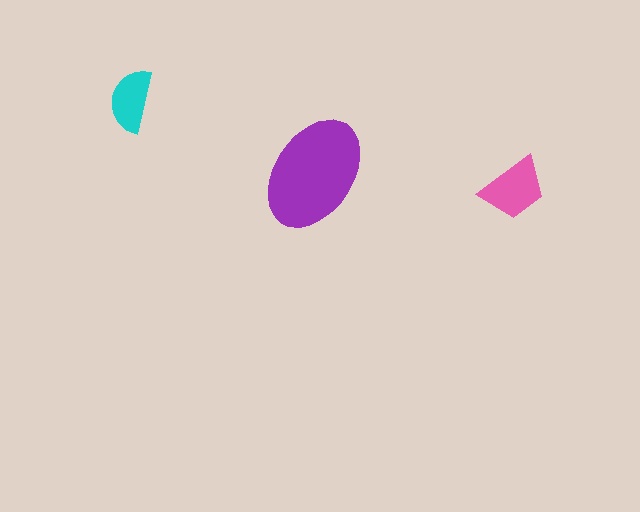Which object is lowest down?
The pink trapezoid is bottommost.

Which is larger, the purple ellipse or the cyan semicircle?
The purple ellipse.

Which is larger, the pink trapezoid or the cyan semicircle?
The pink trapezoid.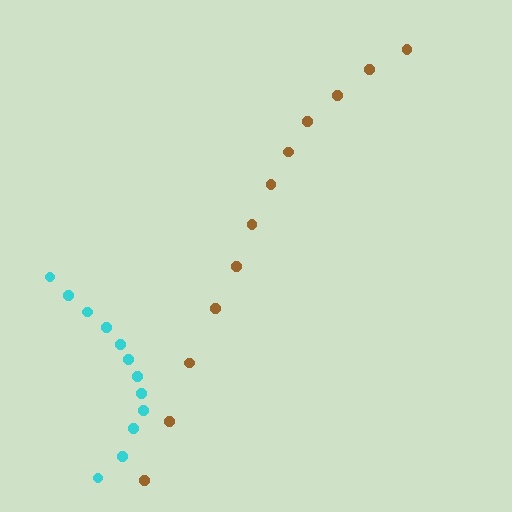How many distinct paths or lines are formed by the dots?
There are 2 distinct paths.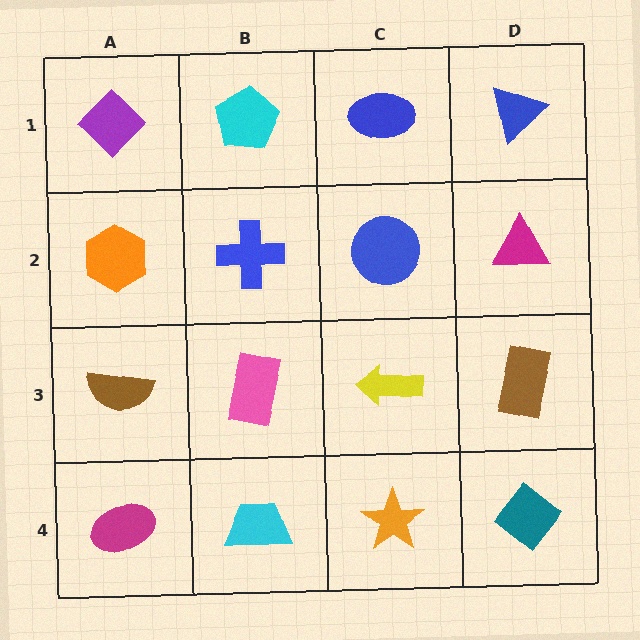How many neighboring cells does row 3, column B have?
4.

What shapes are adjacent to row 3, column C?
A blue circle (row 2, column C), an orange star (row 4, column C), a pink rectangle (row 3, column B), a brown rectangle (row 3, column D).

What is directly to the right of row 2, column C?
A magenta triangle.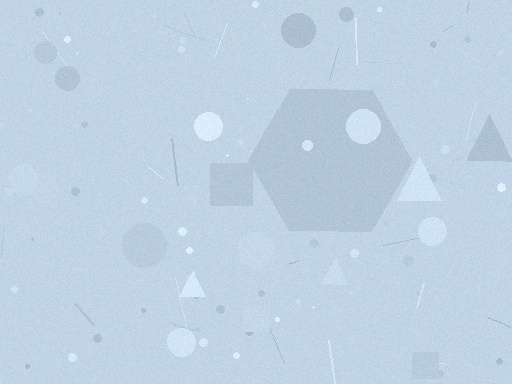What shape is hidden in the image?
A hexagon is hidden in the image.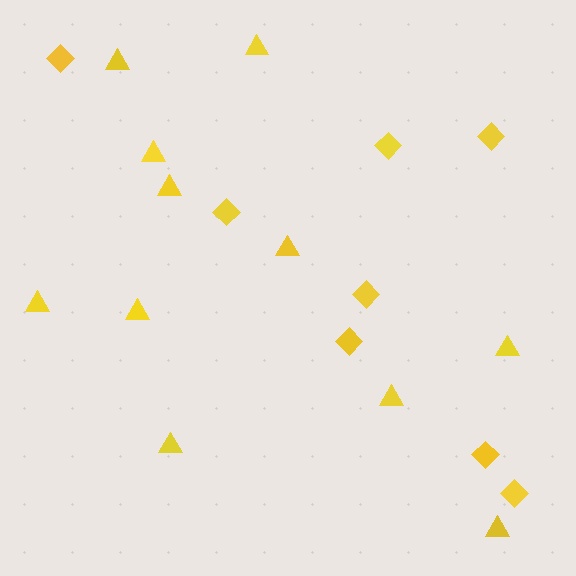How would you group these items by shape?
There are 2 groups: one group of triangles (11) and one group of diamonds (8).